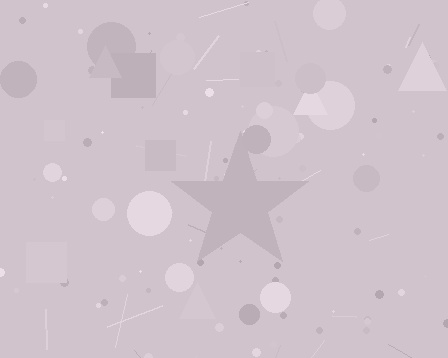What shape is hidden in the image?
A star is hidden in the image.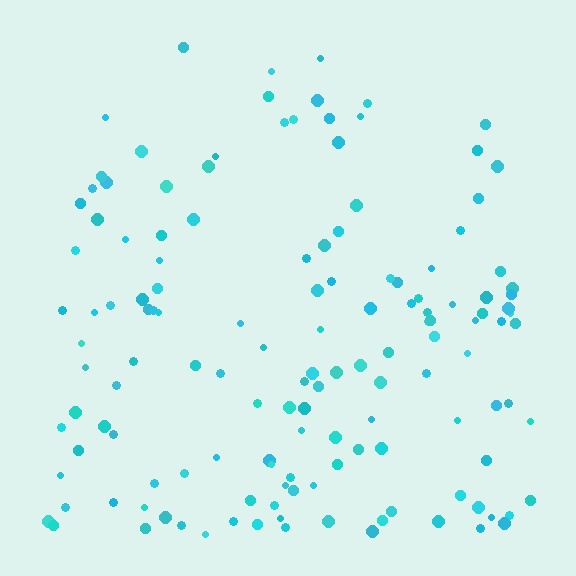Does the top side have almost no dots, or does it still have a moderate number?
Still a moderate number, just noticeably fewer than the bottom.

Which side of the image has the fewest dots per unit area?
The top.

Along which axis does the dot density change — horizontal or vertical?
Vertical.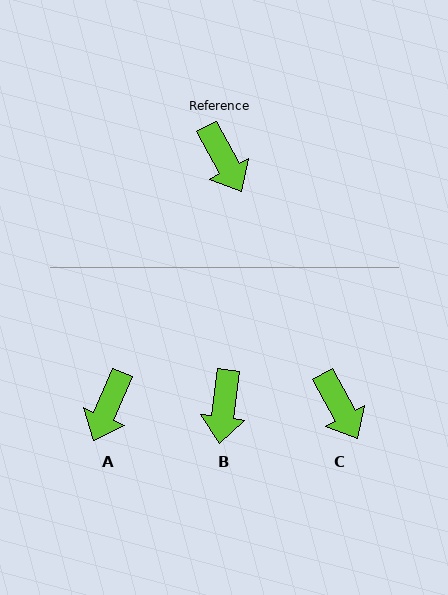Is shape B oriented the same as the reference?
No, it is off by about 36 degrees.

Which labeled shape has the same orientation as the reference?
C.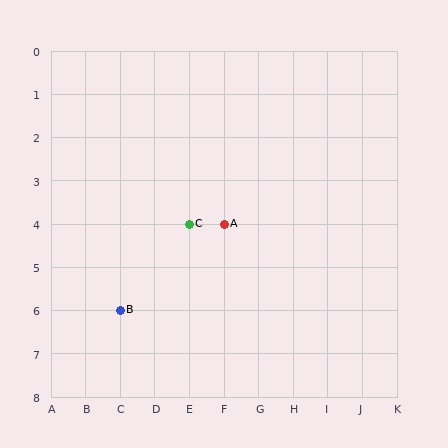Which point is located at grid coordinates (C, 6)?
Point B is at (C, 6).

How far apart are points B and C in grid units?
Points B and C are 2 columns and 2 rows apart (about 2.8 grid units diagonally).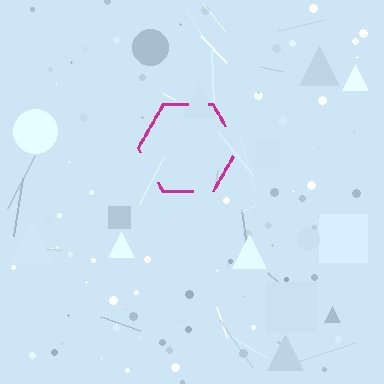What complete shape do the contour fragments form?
The contour fragments form a hexagon.